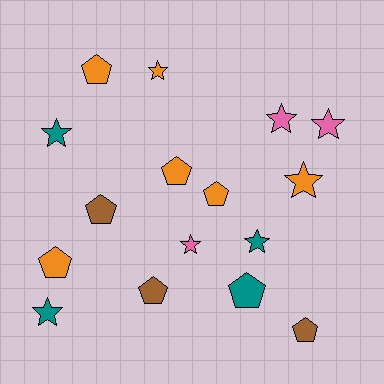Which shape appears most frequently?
Star, with 8 objects.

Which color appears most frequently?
Orange, with 6 objects.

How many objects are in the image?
There are 16 objects.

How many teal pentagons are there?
There is 1 teal pentagon.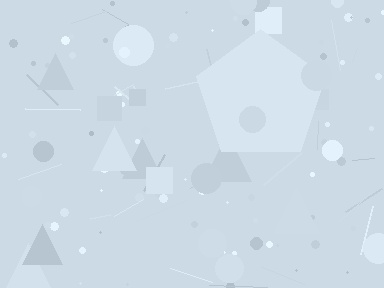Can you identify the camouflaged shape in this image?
The camouflaged shape is a pentagon.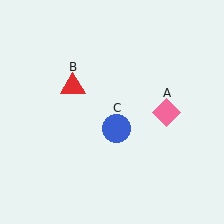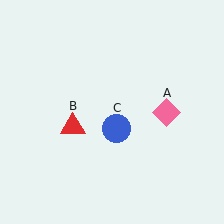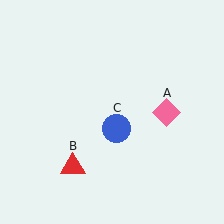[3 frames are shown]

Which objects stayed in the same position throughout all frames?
Pink diamond (object A) and blue circle (object C) remained stationary.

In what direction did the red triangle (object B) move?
The red triangle (object B) moved down.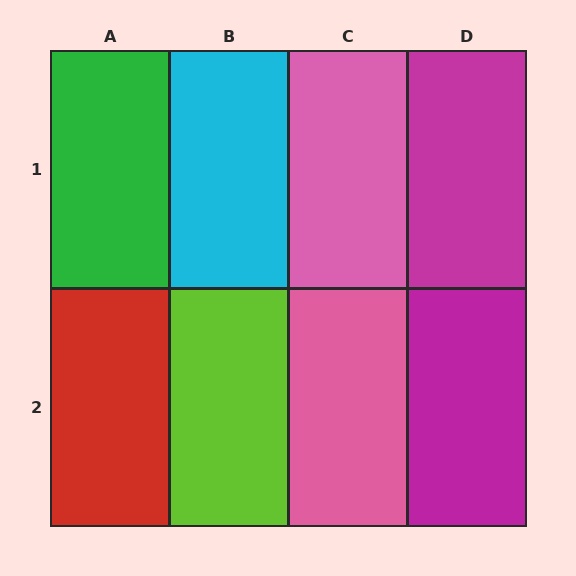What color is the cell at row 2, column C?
Pink.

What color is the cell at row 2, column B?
Lime.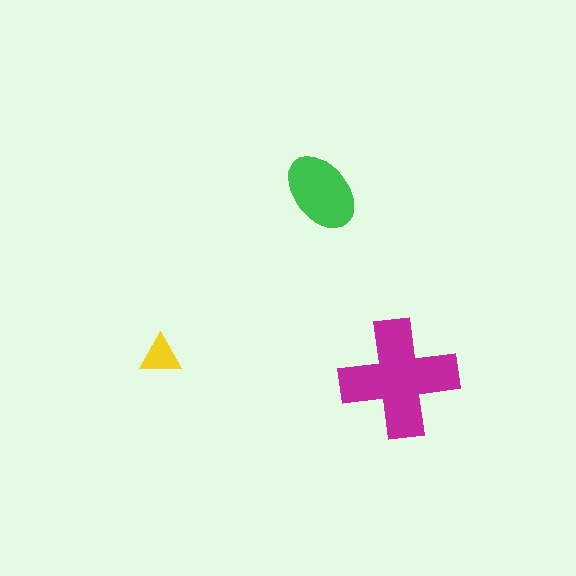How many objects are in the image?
There are 3 objects in the image.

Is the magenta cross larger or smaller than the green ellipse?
Larger.